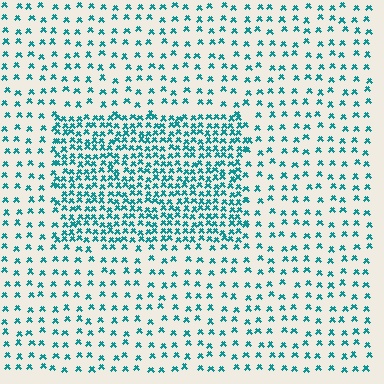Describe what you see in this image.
The image contains small teal elements arranged at two different densities. A rectangle-shaped region is visible where the elements are more densely packed than the surrounding area.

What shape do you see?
I see a rectangle.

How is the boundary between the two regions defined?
The boundary is defined by a change in element density (approximately 2.5x ratio). All elements are the same color, size, and shape.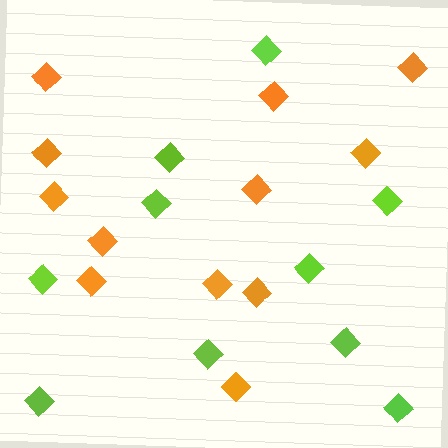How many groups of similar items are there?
There are 2 groups: one group of lime diamonds (10) and one group of orange diamonds (12).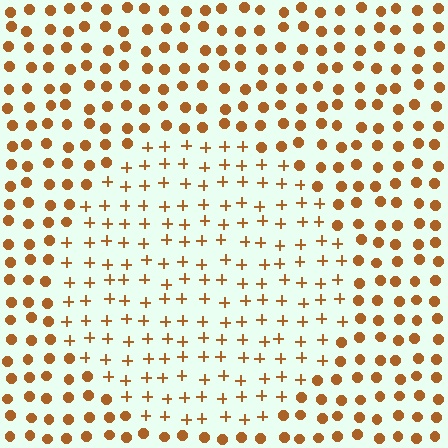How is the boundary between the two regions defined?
The boundary is defined by a change in element shape: plus signs inside vs. circles outside. All elements share the same color and spacing.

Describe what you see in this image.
The image is filled with small brown elements arranged in a uniform grid. A circle-shaped region contains plus signs, while the surrounding area contains circles. The boundary is defined purely by the change in element shape.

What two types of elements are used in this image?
The image uses plus signs inside the circle region and circles outside it.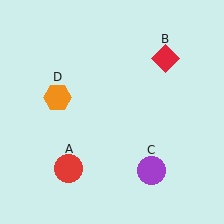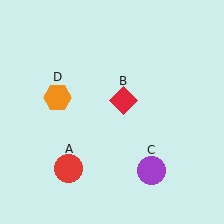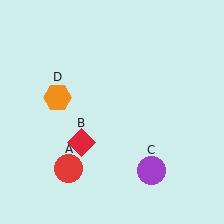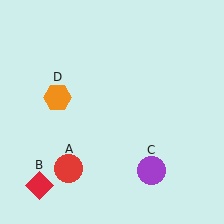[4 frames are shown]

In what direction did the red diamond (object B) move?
The red diamond (object B) moved down and to the left.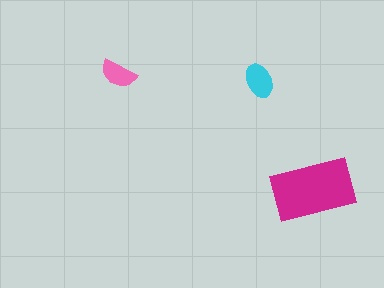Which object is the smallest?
The pink semicircle.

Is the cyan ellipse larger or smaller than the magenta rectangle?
Smaller.